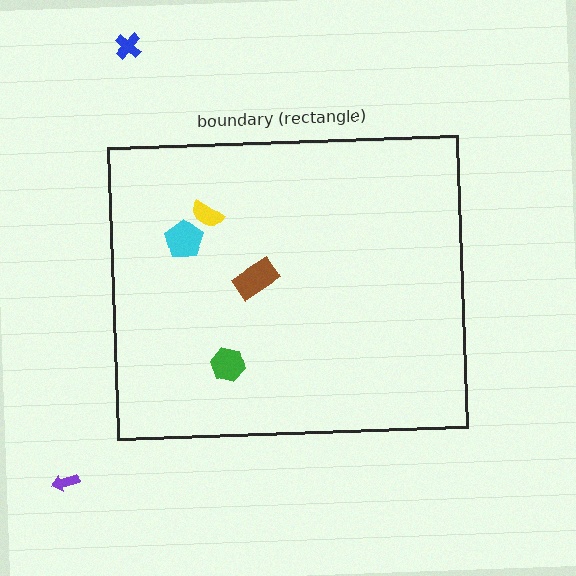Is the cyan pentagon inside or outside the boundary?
Inside.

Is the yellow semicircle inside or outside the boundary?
Inside.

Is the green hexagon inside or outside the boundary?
Inside.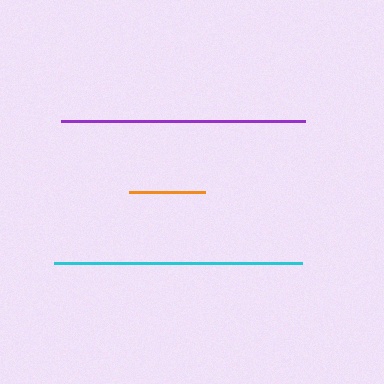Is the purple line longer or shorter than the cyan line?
The cyan line is longer than the purple line.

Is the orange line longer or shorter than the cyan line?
The cyan line is longer than the orange line.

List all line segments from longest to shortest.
From longest to shortest: cyan, purple, orange.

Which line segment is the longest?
The cyan line is the longest at approximately 249 pixels.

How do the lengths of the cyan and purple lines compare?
The cyan and purple lines are approximately the same length.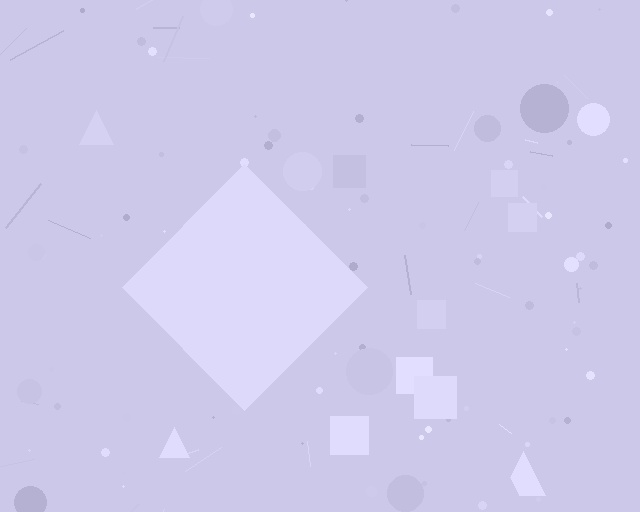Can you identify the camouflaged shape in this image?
The camouflaged shape is a diamond.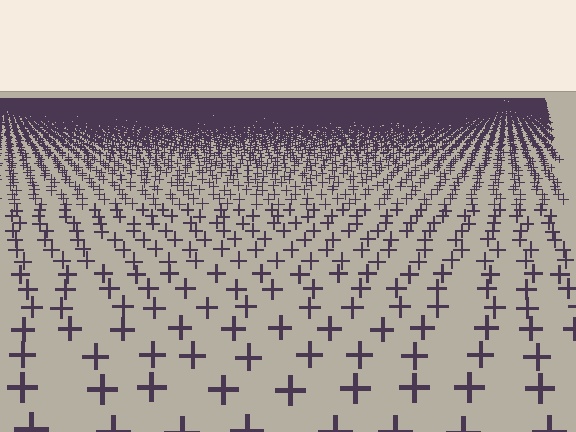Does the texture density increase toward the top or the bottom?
Density increases toward the top.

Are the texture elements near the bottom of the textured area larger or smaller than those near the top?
Larger. Near the bottom, elements are closer to the viewer and appear at a bigger on-screen size.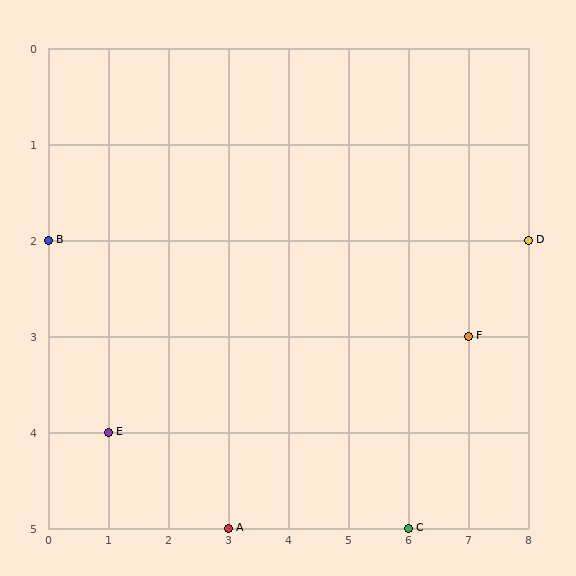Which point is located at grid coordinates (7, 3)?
Point F is at (7, 3).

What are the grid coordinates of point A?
Point A is at grid coordinates (3, 5).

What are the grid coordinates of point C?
Point C is at grid coordinates (6, 5).